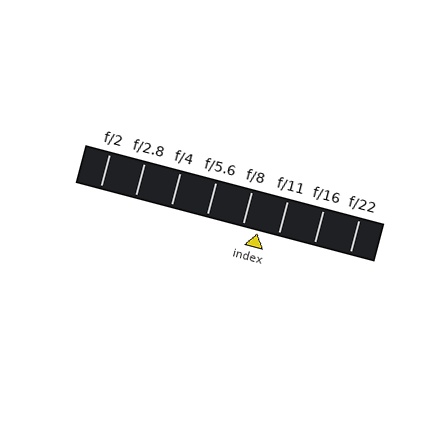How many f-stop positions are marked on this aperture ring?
There are 8 f-stop positions marked.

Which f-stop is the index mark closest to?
The index mark is closest to f/8.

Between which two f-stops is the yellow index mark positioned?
The index mark is between f/8 and f/11.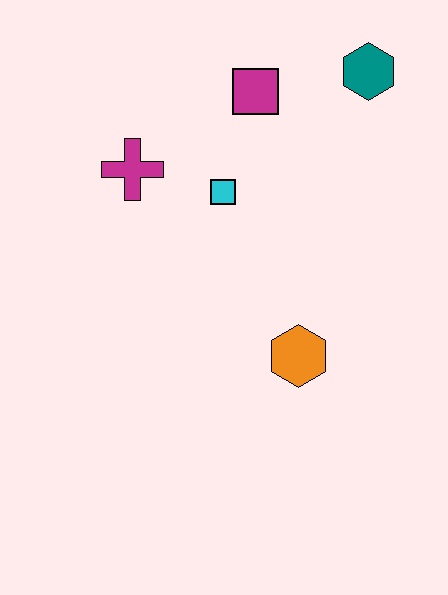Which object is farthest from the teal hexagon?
The orange hexagon is farthest from the teal hexagon.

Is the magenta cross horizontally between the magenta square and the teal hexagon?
No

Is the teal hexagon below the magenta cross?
No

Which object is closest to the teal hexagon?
The magenta square is closest to the teal hexagon.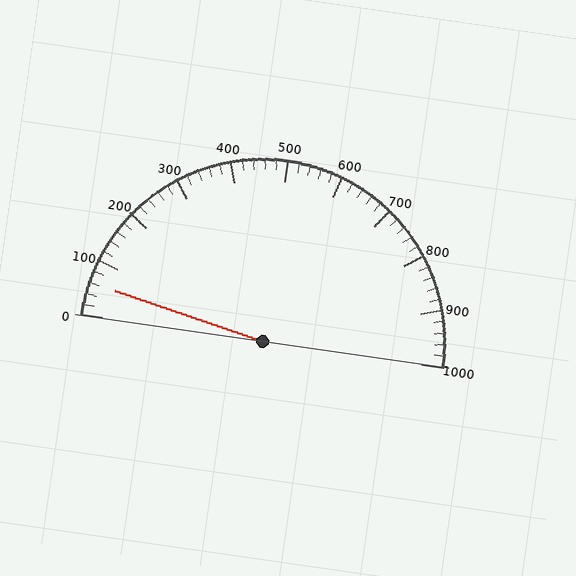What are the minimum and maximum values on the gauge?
The gauge ranges from 0 to 1000.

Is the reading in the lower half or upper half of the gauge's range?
The reading is in the lower half of the range (0 to 1000).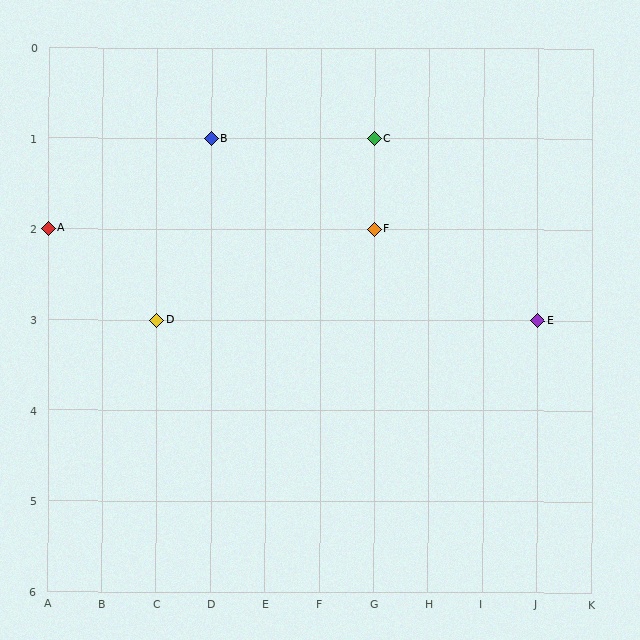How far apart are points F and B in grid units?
Points F and B are 3 columns and 1 row apart (about 3.2 grid units diagonally).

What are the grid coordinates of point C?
Point C is at grid coordinates (G, 1).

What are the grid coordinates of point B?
Point B is at grid coordinates (D, 1).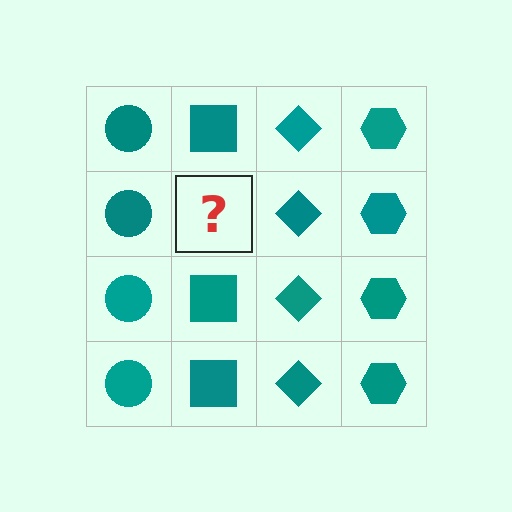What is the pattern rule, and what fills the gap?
The rule is that each column has a consistent shape. The gap should be filled with a teal square.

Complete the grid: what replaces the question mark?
The question mark should be replaced with a teal square.